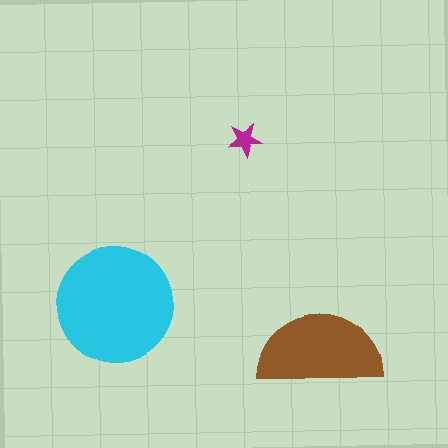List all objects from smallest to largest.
The magenta star, the brown semicircle, the cyan circle.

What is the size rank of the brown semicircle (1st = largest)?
2nd.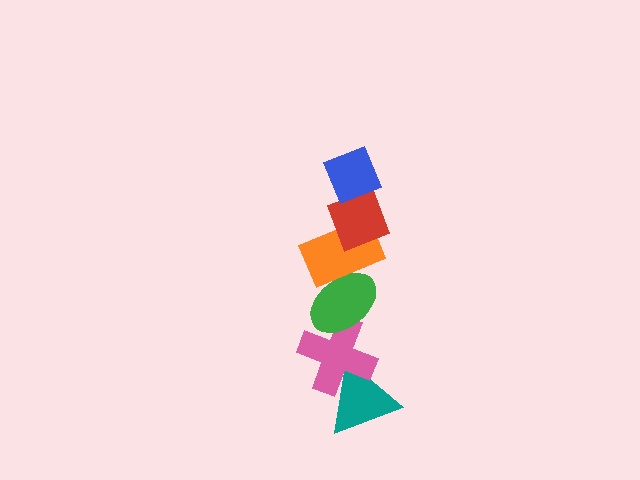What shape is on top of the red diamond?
The blue diamond is on top of the red diamond.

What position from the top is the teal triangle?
The teal triangle is 6th from the top.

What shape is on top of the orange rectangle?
The red diamond is on top of the orange rectangle.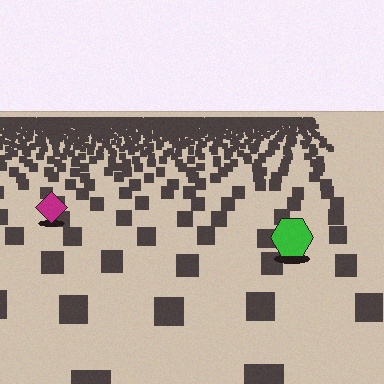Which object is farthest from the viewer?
The magenta diamond is farthest from the viewer. It appears smaller and the ground texture around it is denser.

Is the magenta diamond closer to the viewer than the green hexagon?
No. The green hexagon is closer — you can tell from the texture gradient: the ground texture is coarser near it.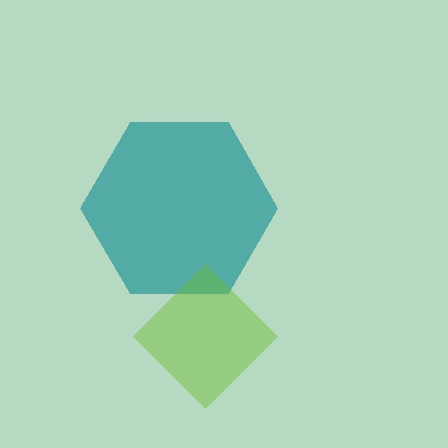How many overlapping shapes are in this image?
There are 2 overlapping shapes in the image.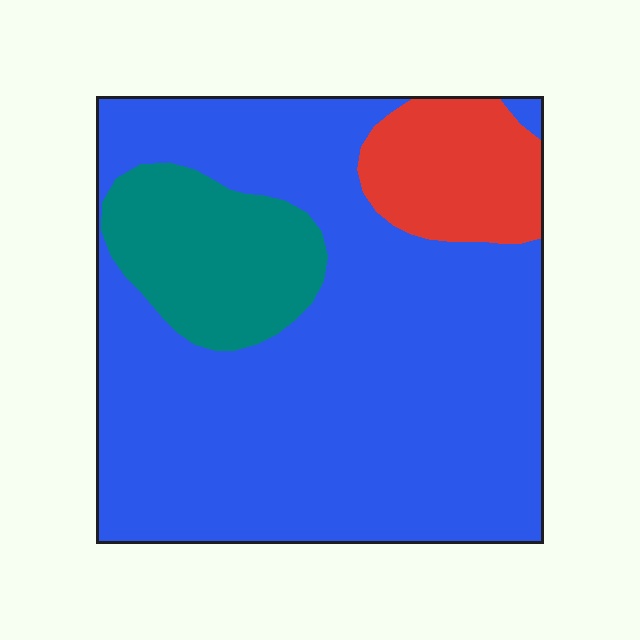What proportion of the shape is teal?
Teal covers around 15% of the shape.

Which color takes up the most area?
Blue, at roughly 75%.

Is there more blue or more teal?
Blue.